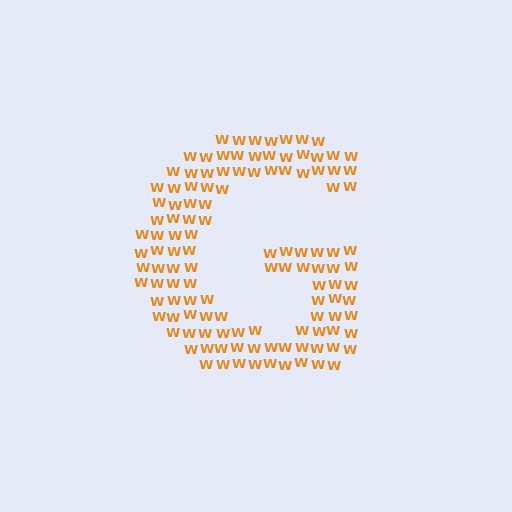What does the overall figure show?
The overall figure shows the letter G.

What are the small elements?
The small elements are letter W's.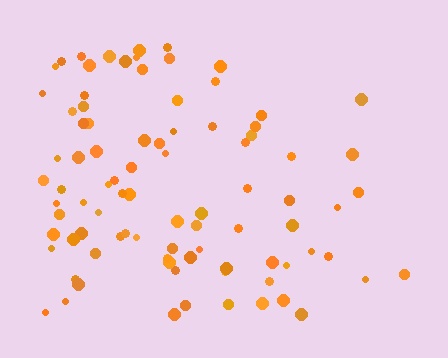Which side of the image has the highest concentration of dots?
The left.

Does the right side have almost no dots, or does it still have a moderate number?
Still a moderate number, just noticeably fewer than the left.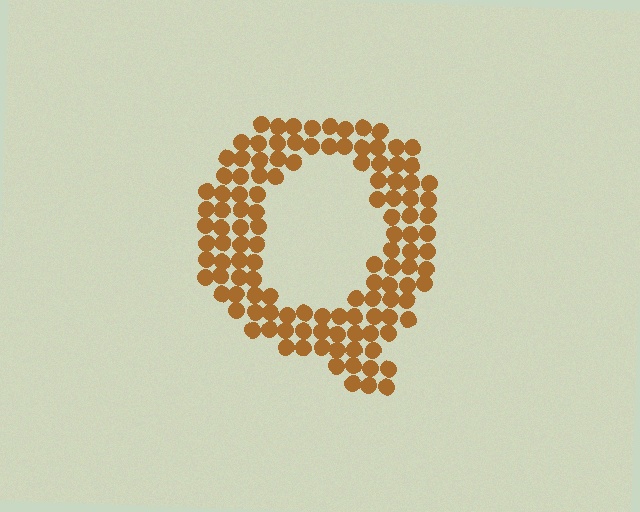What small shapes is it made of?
It is made of small circles.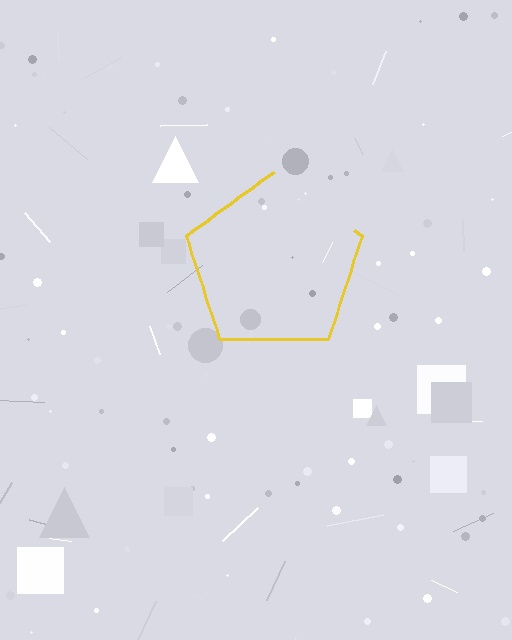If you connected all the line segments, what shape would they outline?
They would outline a pentagon.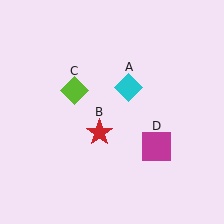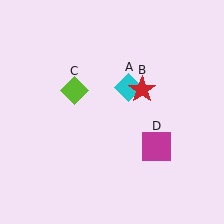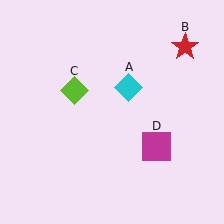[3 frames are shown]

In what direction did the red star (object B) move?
The red star (object B) moved up and to the right.